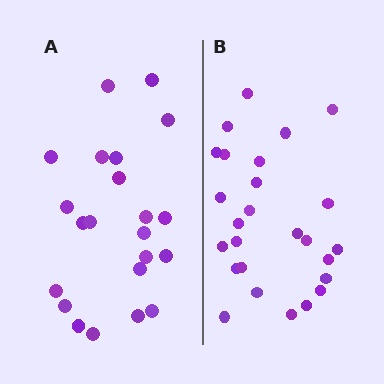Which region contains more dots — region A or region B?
Region B (the right region) has more dots.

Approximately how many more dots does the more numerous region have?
Region B has about 4 more dots than region A.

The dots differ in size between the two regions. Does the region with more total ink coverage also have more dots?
No. Region A has more total ink coverage because its dots are larger, but region B actually contains more individual dots. Total area can be misleading — the number of items is what matters here.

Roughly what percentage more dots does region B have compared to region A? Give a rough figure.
About 20% more.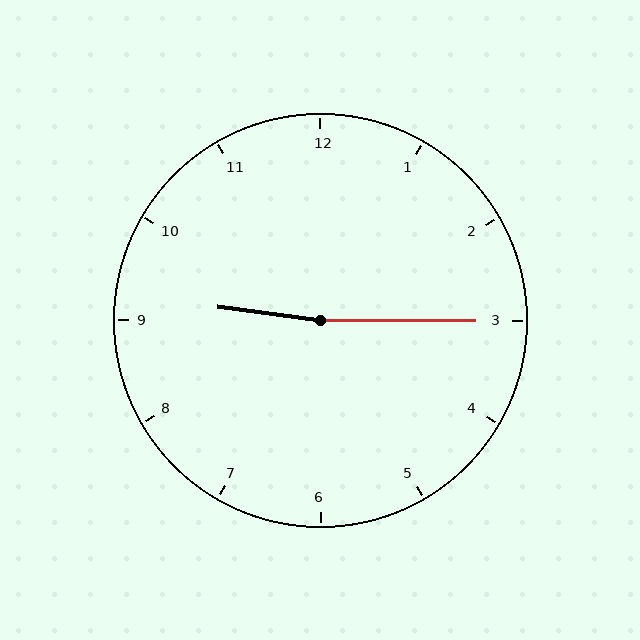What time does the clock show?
9:15.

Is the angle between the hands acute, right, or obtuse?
It is obtuse.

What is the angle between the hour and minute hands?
Approximately 172 degrees.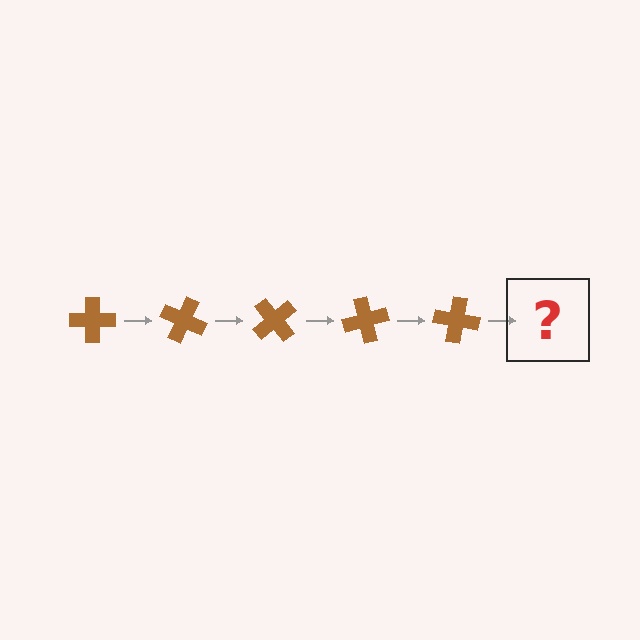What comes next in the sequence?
The next element should be a brown cross rotated 125 degrees.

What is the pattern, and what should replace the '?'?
The pattern is that the cross rotates 25 degrees each step. The '?' should be a brown cross rotated 125 degrees.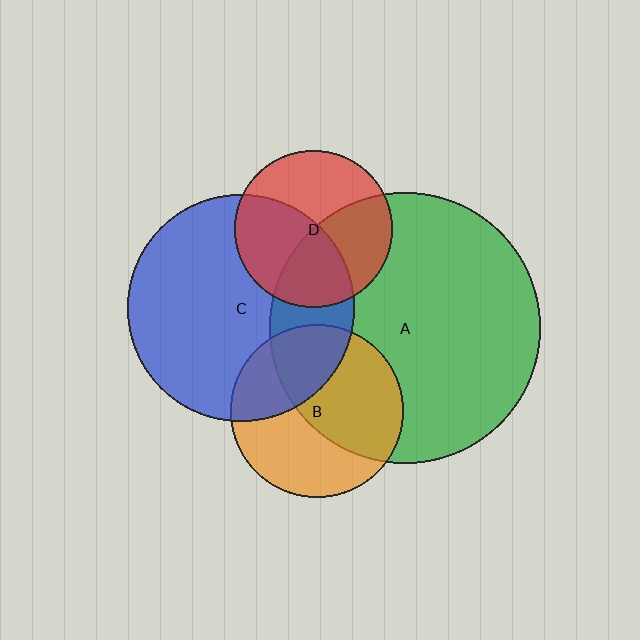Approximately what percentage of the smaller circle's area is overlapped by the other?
Approximately 30%.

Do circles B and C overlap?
Yes.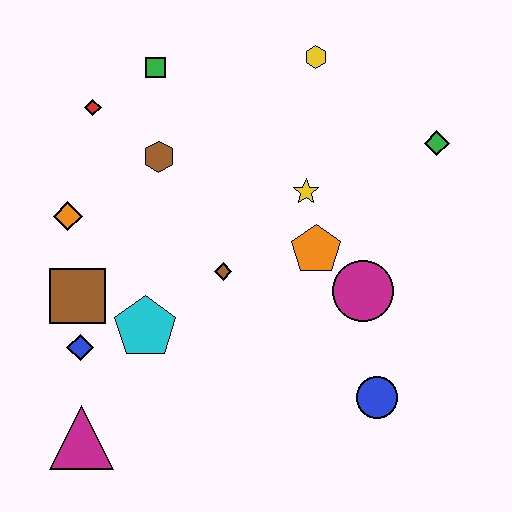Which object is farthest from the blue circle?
The red diamond is farthest from the blue circle.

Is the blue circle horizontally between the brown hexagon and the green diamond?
Yes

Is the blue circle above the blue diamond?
No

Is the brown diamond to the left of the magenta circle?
Yes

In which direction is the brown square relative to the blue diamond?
The brown square is above the blue diamond.